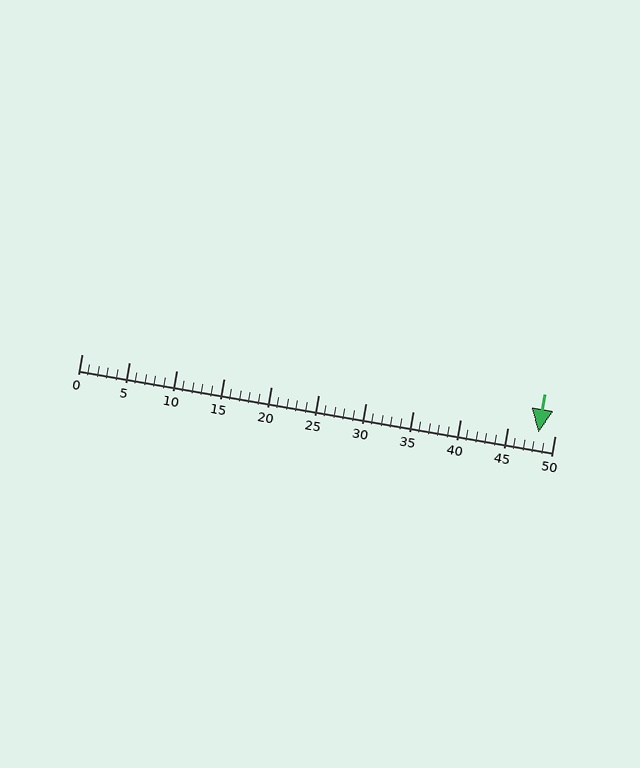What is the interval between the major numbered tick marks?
The major tick marks are spaced 5 units apart.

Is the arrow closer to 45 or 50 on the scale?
The arrow is closer to 50.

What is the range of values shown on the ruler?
The ruler shows values from 0 to 50.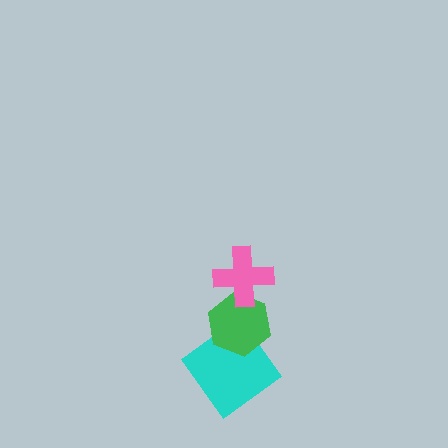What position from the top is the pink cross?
The pink cross is 1st from the top.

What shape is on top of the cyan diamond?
The green hexagon is on top of the cyan diamond.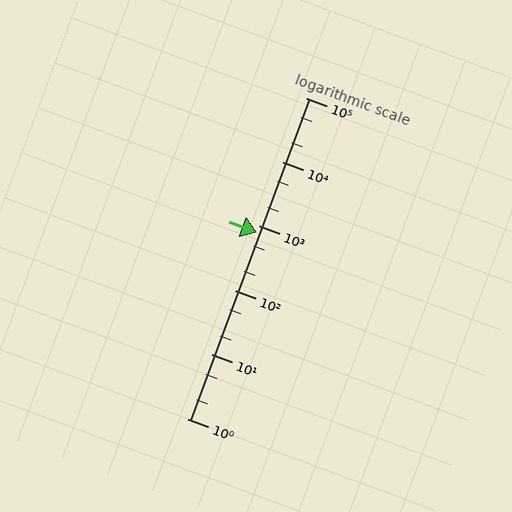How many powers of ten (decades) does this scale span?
The scale spans 5 decades, from 1 to 100000.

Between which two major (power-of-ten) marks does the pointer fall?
The pointer is between 100 and 1000.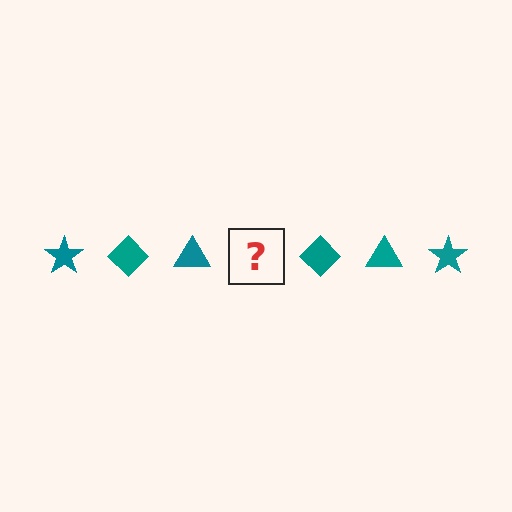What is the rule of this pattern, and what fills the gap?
The rule is that the pattern cycles through star, diamond, triangle shapes in teal. The gap should be filled with a teal star.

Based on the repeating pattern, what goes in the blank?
The blank should be a teal star.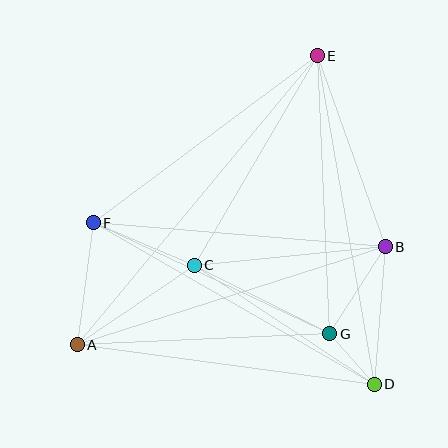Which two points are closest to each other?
Points D and G are closest to each other.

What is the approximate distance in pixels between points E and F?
The distance between E and F is approximately 280 pixels.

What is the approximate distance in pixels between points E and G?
The distance between E and G is approximately 278 pixels.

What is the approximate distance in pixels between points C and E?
The distance between C and E is approximately 243 pixels.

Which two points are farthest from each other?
Points A and E are farthest from each other.